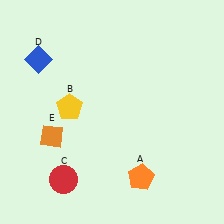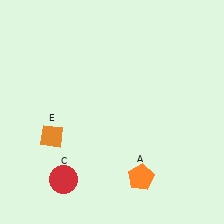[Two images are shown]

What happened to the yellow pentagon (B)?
The yellow pentagon (B) was removed in Image 2. It was in the top-left area of Image 1.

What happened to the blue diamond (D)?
The blue diamond (D) was removed in Image 2. It was in the top-left area of Image 1.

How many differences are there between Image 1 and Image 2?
There are 2 differences between the two images.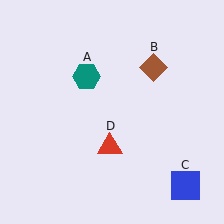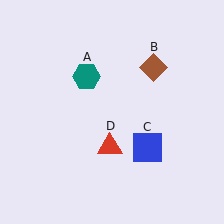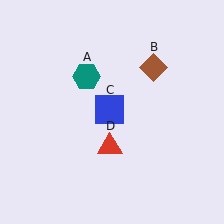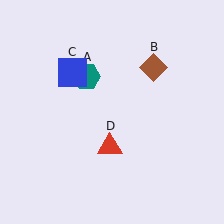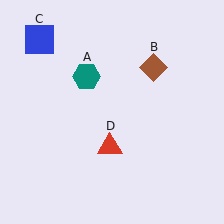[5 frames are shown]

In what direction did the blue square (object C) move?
The blue square (object C) moved up and to the left.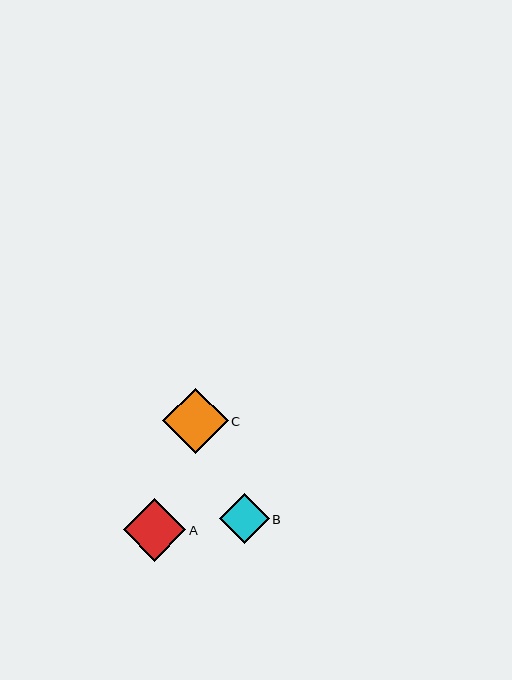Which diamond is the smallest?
Diamond B is the smallest with a size of approximately 50 pixels.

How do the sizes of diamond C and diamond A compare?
Diamond C and diamond A are approximately the same size.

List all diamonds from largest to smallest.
From largest to smallest: C, A, B.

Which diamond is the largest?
Diamond C is the largest with a size of approximately 66 pixels.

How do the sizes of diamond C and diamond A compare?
Diamond C and diamond A are approximately the same size.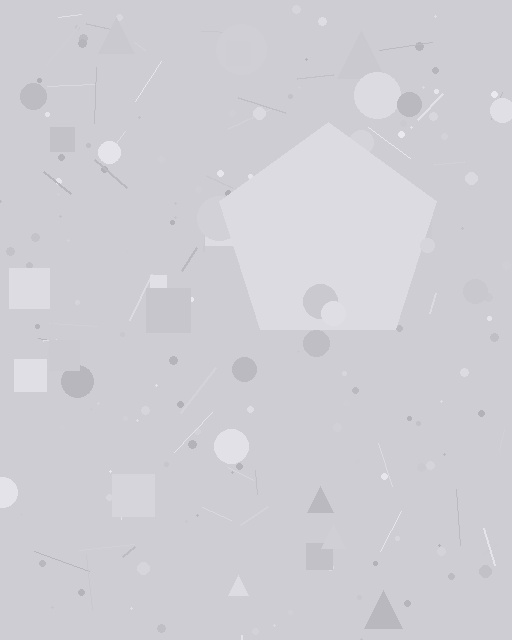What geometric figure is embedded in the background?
A pentagon is embedded in the background.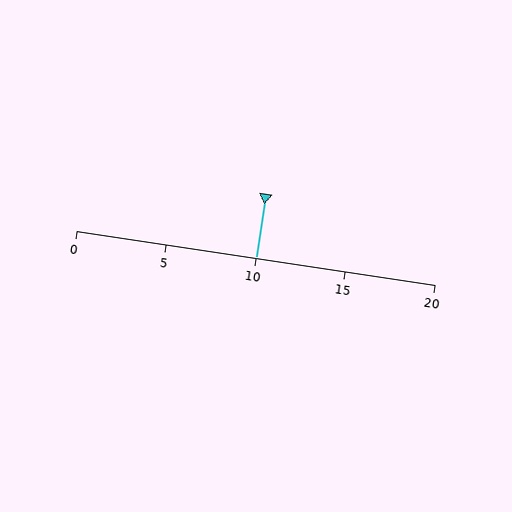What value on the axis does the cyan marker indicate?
The marker indicates approximately 10.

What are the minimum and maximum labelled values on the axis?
The axis runs from 0 to 20.